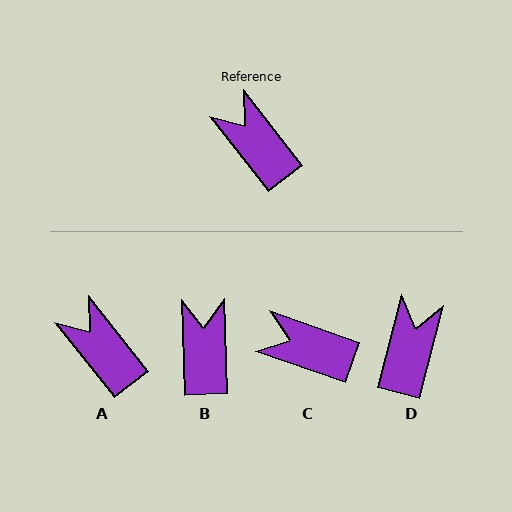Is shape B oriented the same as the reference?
No, it is off by about 37 degrees.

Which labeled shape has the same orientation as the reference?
A.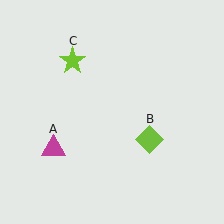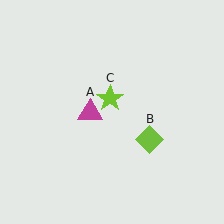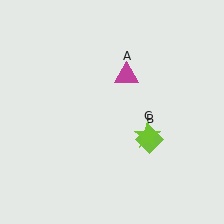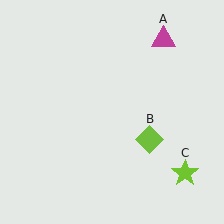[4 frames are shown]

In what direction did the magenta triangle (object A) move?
The magenta triangle (object A) moved up and to the right.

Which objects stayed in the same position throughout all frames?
Lime diamond (object B) remained stationary.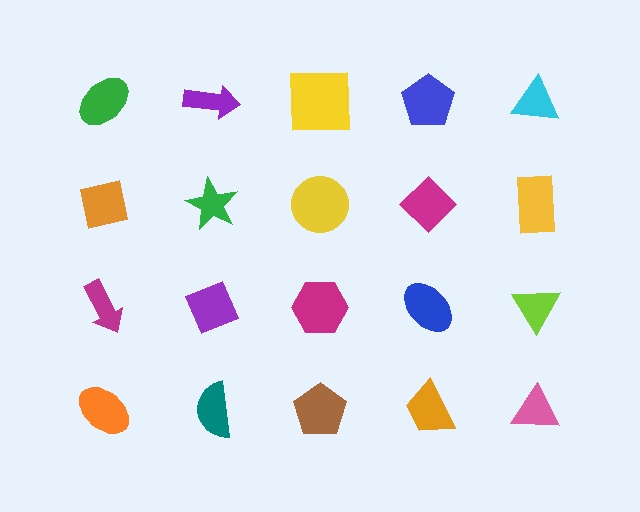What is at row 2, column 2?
A green star.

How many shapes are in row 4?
5 shapes.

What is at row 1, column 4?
A blue pentagon.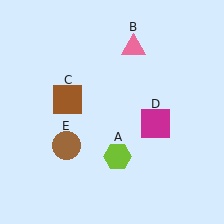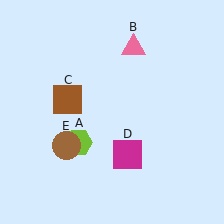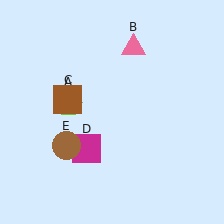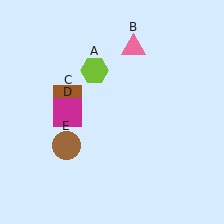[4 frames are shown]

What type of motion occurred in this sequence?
The lime hexagon (object A), magenta square (object D) rotated clockwise around the center of the scene.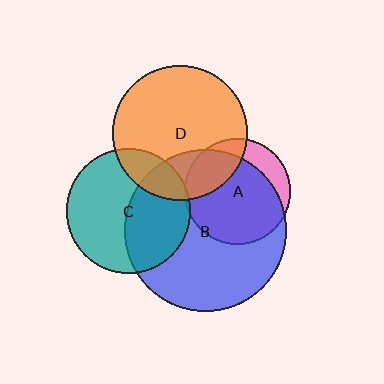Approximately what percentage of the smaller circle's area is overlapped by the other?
Approximately 5%.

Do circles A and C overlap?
Yes.